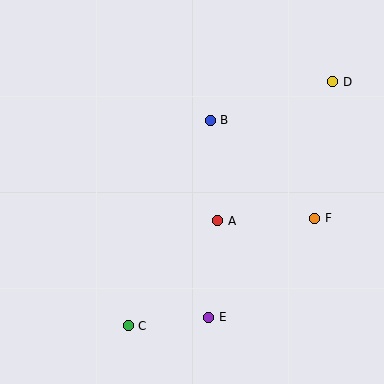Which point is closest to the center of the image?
Point A at (218, 221) is closest to the center.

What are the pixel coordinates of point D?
Point D is at (333, 82).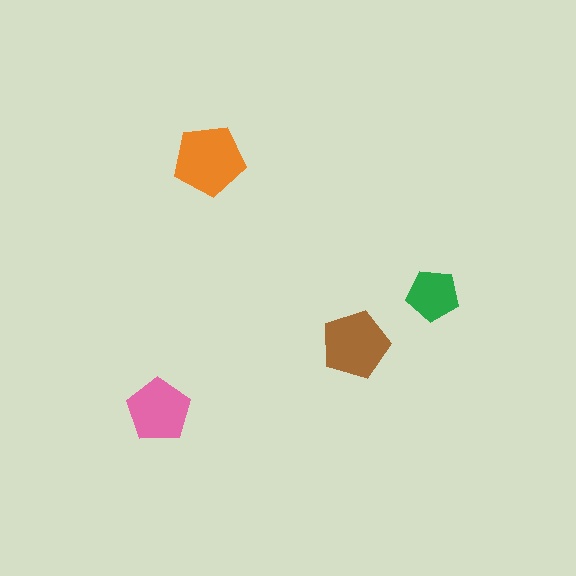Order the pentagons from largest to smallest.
the orange one, the brown one, the pink one, the green one.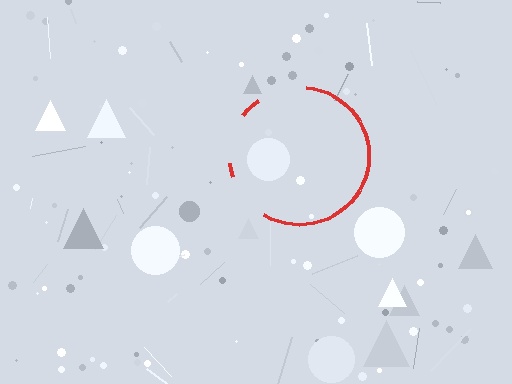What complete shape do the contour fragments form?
The contour fragments form a circle.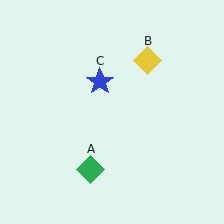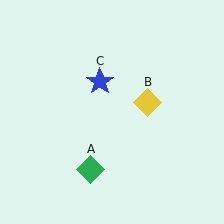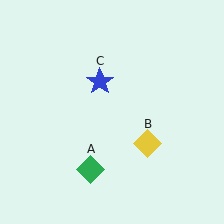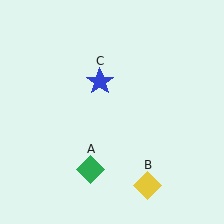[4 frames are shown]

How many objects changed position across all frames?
1 object changed position: yellow diamond (object B).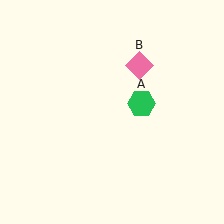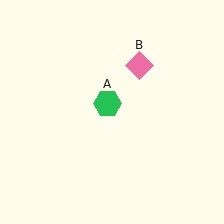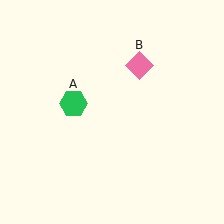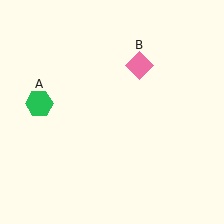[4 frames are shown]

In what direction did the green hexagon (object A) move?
The green hexagon (object A) moved left.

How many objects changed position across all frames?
1 object changed position: green hexagon (object A).